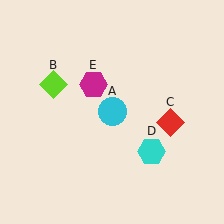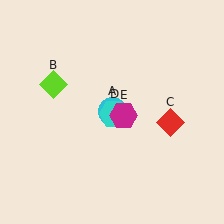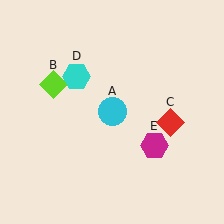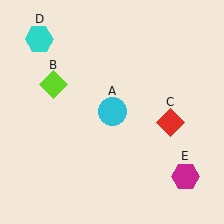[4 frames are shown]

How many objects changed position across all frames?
2 objects changed position: cyan hexagon (object D), magenta hexagon (object E).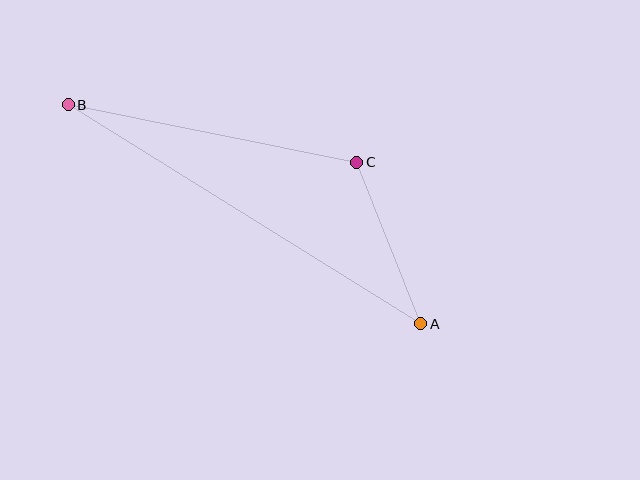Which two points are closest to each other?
Points A and C are closest to each other.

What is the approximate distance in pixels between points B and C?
The distance between B and C is approximately 294 pixels.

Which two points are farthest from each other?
Points A and B are farthest from each other.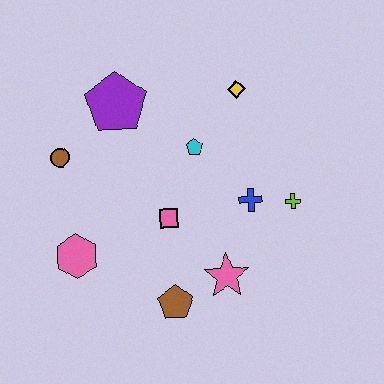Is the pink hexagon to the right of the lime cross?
No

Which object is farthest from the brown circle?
The lime cross is farthest from the brown circle.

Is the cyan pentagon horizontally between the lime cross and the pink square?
Yes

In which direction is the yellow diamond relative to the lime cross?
The yellow diamond is above the lime cross.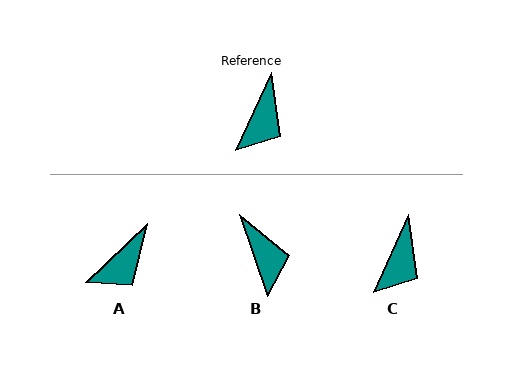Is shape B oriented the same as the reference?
No, it is off by about 43 degrees.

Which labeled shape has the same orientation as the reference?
C.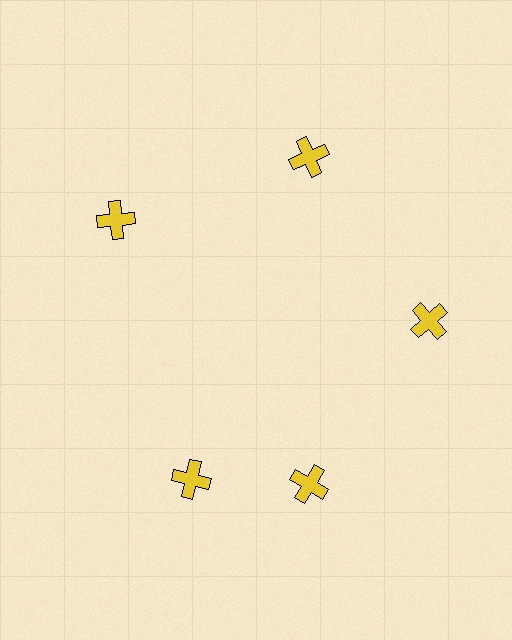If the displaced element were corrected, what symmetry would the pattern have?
It would have 5-fold rotational symmetry — the pattern would map onto itself every 72 degrees.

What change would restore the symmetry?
The symmetry would be restored by rotating it back into even spacing with its neighbors so that all 5 crosses sit at equal angles and equal distance from the center.